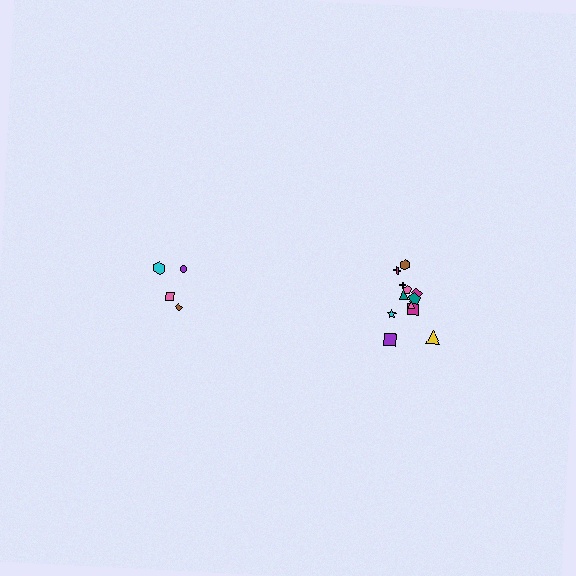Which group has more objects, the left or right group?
The right group.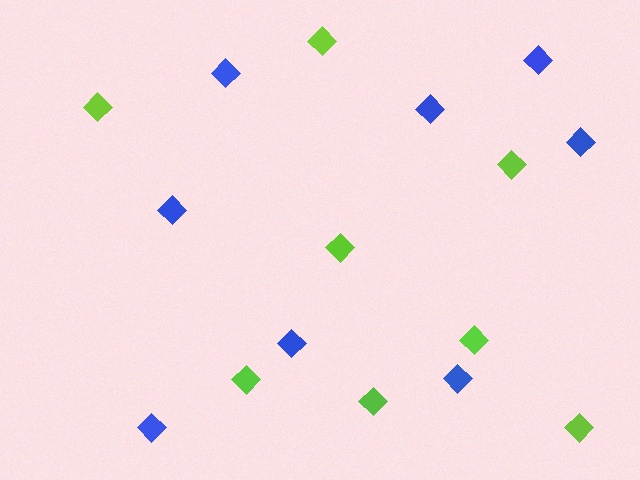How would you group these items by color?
There are 2 groups: one group of blue diamonds (8) and one group of lime diamonds (8).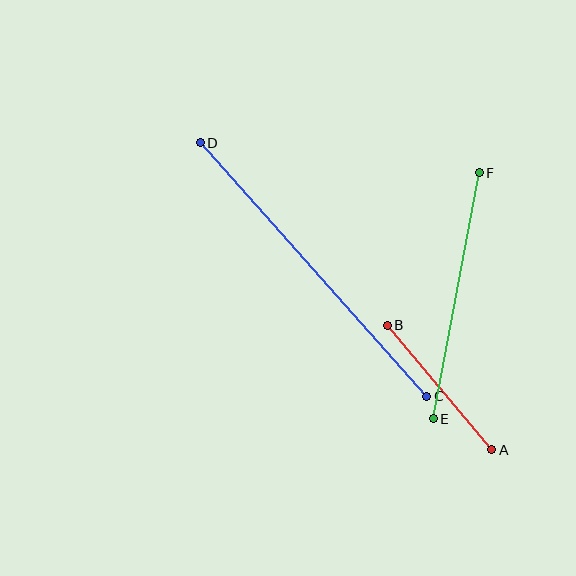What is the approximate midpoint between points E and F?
The midpoint is at approximately (456, 296) pixels.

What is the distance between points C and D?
The distance is approximately 340 pixels.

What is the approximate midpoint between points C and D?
The midpoint is at approximately (313, 270) pixels.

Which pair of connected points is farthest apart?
Points C and D are farthest apart.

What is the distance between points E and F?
The distance is approximately 250 pixels.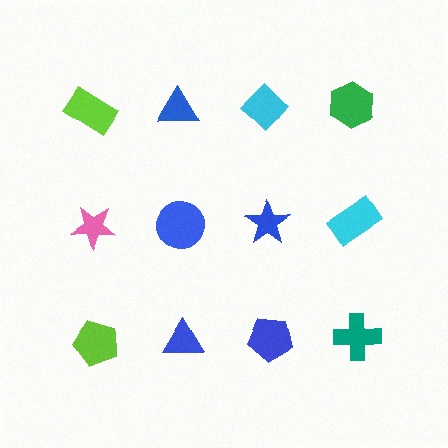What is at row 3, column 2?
A blue triangle.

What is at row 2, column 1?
A pink star.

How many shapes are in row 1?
4 shapes.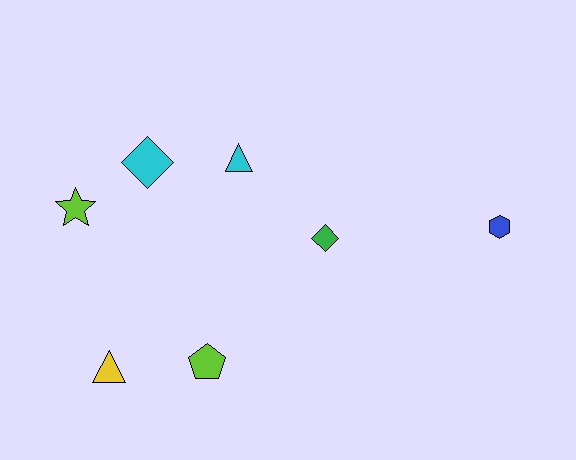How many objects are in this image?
There are 7 objects.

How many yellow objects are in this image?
There is 1 yellow object.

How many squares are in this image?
There are no squares.